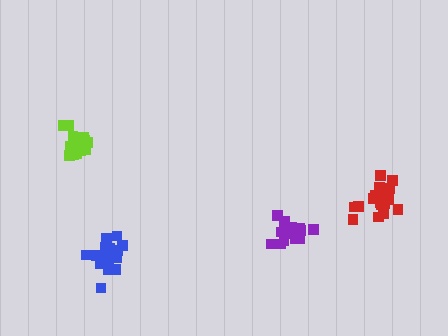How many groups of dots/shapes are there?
There are 4 groups.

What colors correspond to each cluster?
The clusters are colored: red, purple, lime, blue.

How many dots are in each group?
Group 1: 19 dots, Group 2: 14 dots, Group 3: 19 dots, Group 4: 18 dots (70 total).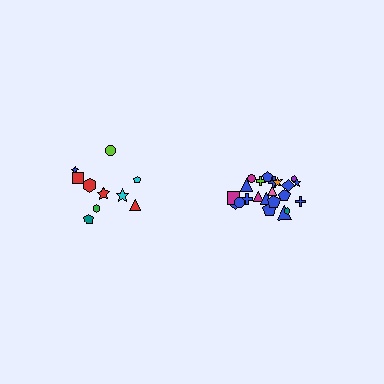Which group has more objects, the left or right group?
The right group.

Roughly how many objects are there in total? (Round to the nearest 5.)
Roughly 30 objects in total.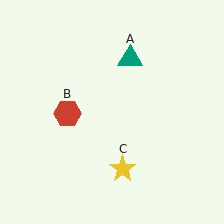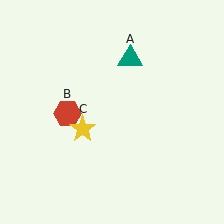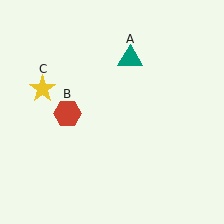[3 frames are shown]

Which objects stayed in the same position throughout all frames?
Teal triangle (object A) and red hexagon (object B) remained stationary.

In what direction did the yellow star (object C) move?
The yellow star (object C) moved up and to the left.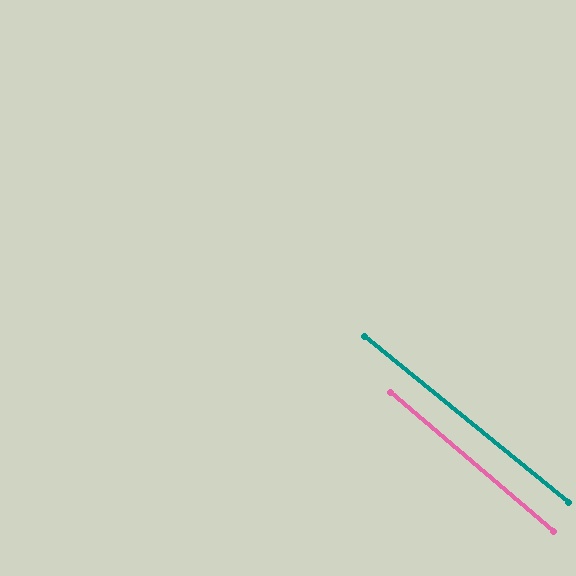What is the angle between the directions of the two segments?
Approximately 1 degree.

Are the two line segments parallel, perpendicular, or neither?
Parallel — their directions differ by only 1.1°.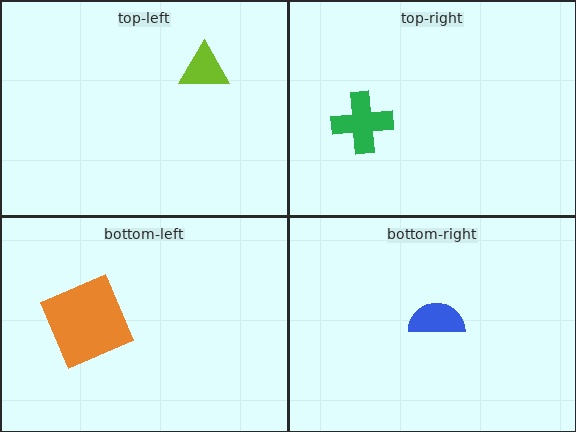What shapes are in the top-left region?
The lime triangle.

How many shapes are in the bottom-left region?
1.